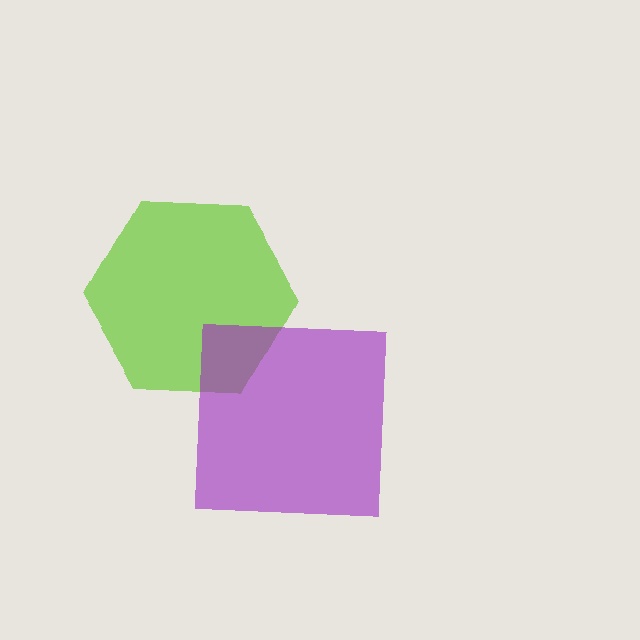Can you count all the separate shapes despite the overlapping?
Yes, there are 2 separate shapes.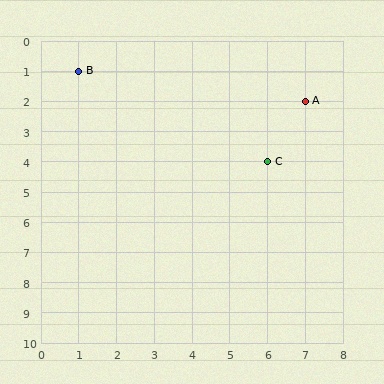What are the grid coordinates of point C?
Point C is at grid coordinates (6, 4).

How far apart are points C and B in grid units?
Points C and B are 5 columns and 3 rows apart (about 5.8 grid units diagonally).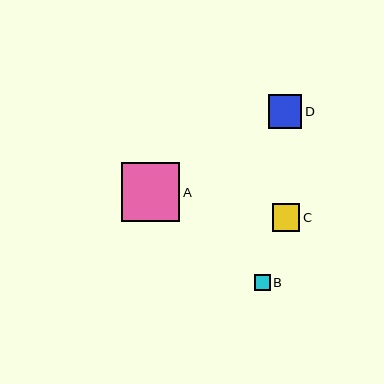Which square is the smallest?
Square B is the smallest with a size of approximately 16 pixels.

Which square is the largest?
Square A is the largest with a size of approximately 59 pixels.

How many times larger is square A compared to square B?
Square A is approximately 3.7 times the size of square B.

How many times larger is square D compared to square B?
Square D is approximately 2.1 times the size of square B.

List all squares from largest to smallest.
From largest to smallest: A, D, C, B.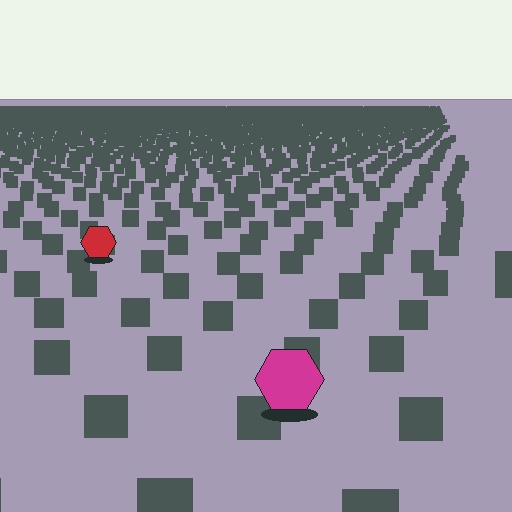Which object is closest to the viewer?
The magenta hexagon is closest. The texture marks near it are larger and more spread out.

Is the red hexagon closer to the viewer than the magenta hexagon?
No. The magenta hexagon is closer — you can tell from the texture gradient: the ground texture is coarser near it.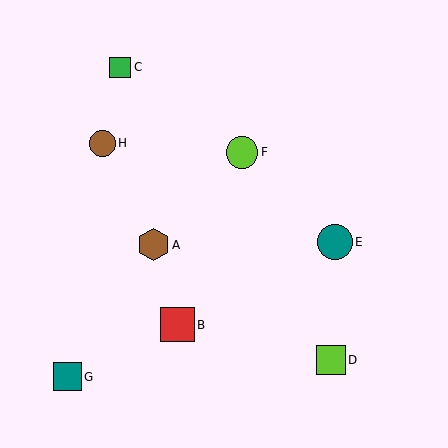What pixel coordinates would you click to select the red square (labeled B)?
Click at (177, 325) to select the red square B.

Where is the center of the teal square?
The center of the teal square is at (67, 377).